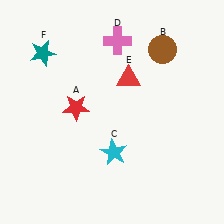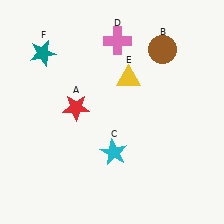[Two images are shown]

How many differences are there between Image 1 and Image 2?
There is 1 difference between the two images.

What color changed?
The triangle (E) changed from red in Image 1 to yellow in Image 2.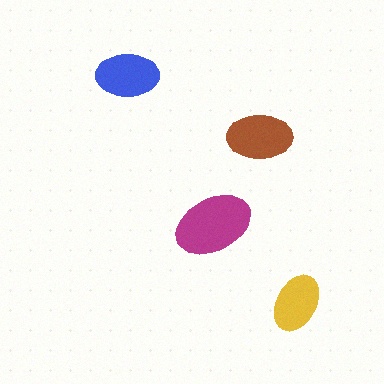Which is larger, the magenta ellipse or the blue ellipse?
The magenta one.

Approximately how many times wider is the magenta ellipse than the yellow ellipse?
About 1.5 times wider.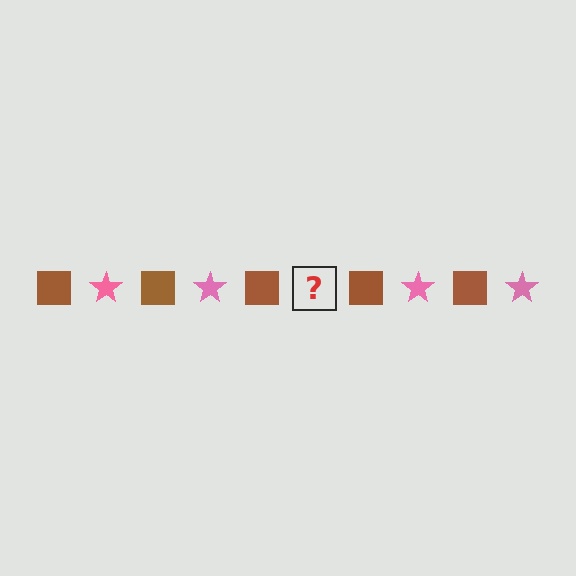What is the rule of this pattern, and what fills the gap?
The rule is that the pattern alternates between brown square and pink star. The gap should be filled with a pink star.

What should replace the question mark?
The question mark should be replaced with a pink star.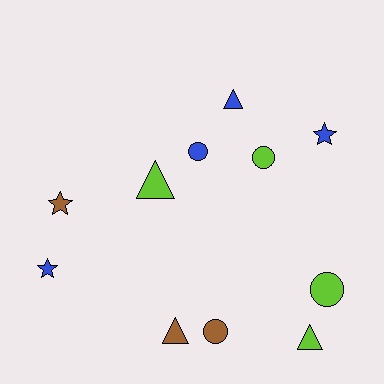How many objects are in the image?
There are 11 objects.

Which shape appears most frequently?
Circle, with 4 objects.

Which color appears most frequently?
Blue, with 4 objects.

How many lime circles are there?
There are 2 lime circles.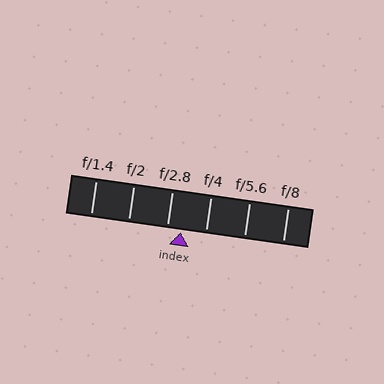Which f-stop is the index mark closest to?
The index mark is closest to f/2.8.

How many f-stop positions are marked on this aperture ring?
There are 6 f-stop positions marked.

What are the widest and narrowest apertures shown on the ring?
The widest aperture shown is f/1.4 and the narrowest is f/8.